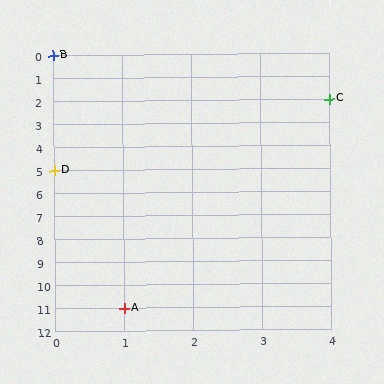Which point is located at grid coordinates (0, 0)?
Point B is at (0, 0).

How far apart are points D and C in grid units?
Points D and C are 4 columns and 3 rows apart (about 5.0 grid units diagonally).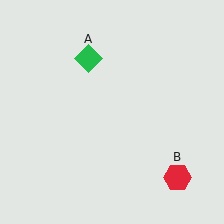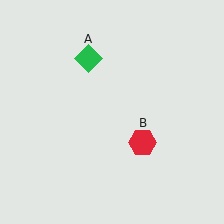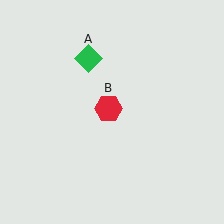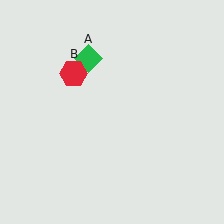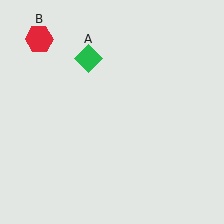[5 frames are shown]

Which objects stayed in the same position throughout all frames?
Green diamond (object A) remained stationary.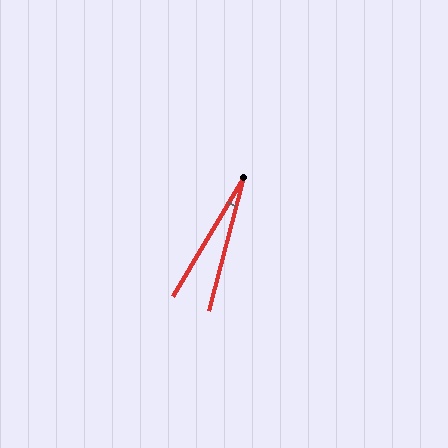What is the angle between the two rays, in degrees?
Approximately 16 degrees.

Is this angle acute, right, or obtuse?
It is acute.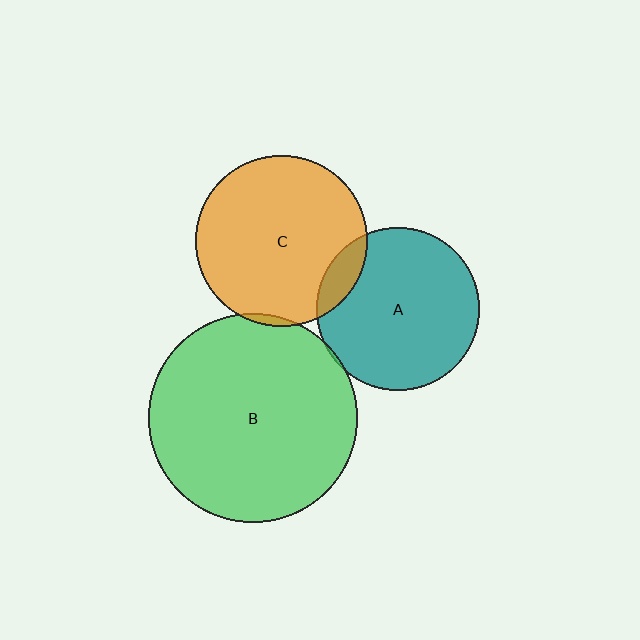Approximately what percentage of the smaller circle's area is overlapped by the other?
Approximately 10%.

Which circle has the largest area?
Circle B (green).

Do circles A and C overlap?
Yes.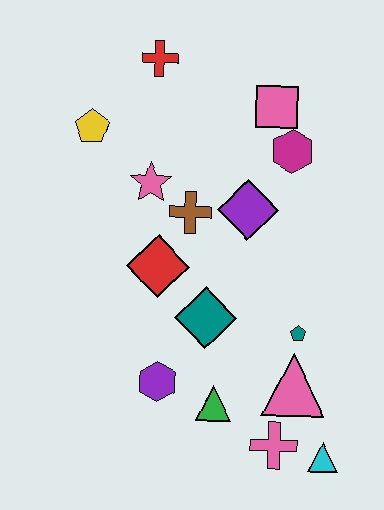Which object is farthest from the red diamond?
The cyan triangle is farthest from the red diamond.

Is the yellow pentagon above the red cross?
No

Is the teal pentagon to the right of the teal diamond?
Yes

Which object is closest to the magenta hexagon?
The pink square is closest to the magenta hexagon.